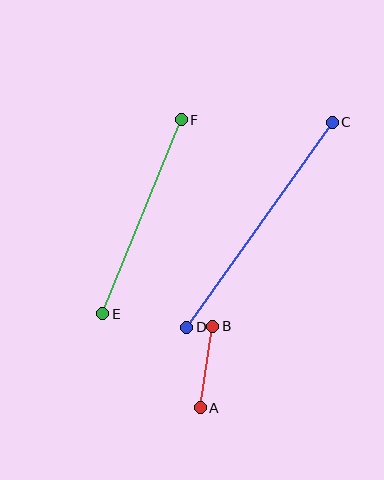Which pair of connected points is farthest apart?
Points C and D are farthest apart.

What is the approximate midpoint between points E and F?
The midpoint is at approximately (142, 217) pixels.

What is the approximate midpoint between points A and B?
The midpoint is at approximately (206, 367) pixels.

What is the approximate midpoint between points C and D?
The midpoint is at approximately (260, 225) pixels.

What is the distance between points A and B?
The distance is approximately 82 pixels.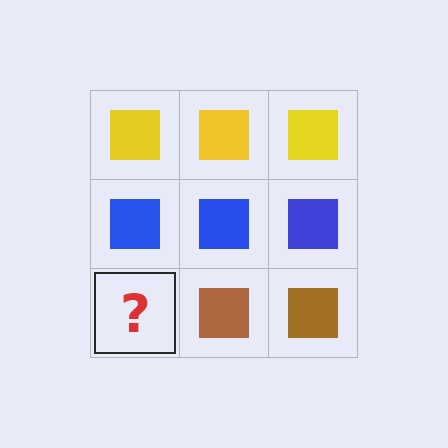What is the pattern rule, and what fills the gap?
The rule is that each row has a consistent color. The gap should be filled with a brown square.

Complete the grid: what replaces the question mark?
The question mark should be replaced with a brown square.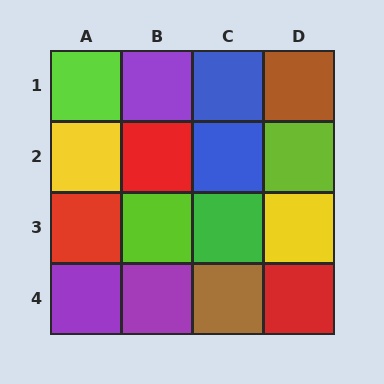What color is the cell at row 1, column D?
Brown.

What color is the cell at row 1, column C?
Blue.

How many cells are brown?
2 cells are brown.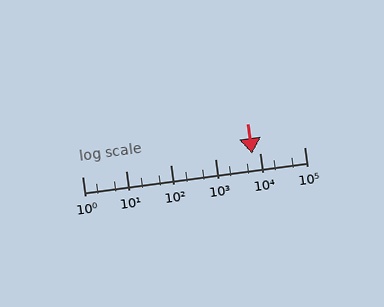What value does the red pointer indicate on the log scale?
The pointer indicates approximately 6700.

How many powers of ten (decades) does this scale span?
The scale spans 5 decades, from 1 to 100000.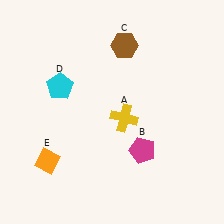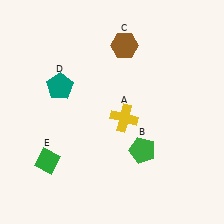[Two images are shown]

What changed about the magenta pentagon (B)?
In Image 1, B is magenta. In Image 2, it changed to green.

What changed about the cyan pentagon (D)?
In Image 1, D is cyan. In Image 2, it changed to teal.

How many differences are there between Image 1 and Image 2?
There are 3 differences between the two images.